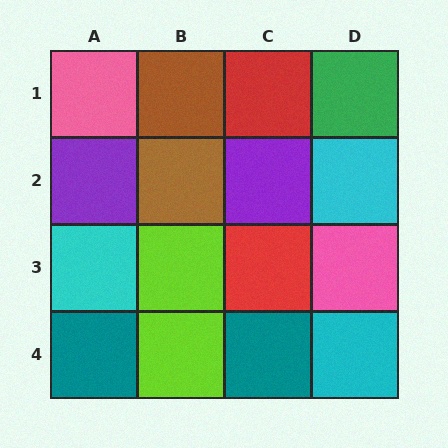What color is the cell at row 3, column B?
Lime.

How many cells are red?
2 cells are red.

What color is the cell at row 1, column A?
Pink.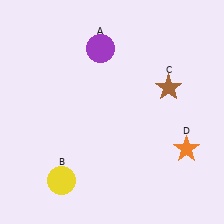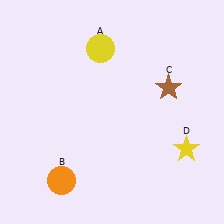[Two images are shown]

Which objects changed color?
A changed from purple to yellow. B changed from yellow to orange. D changed from orange to yellow.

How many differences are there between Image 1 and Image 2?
There are 3 differences between the two images.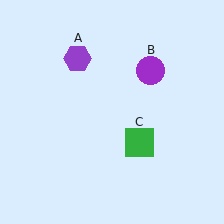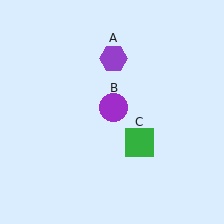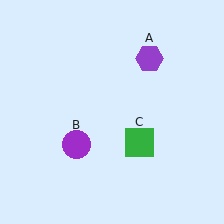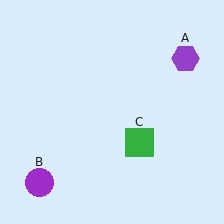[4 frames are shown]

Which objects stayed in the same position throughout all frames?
Green square (object C) remained stationary.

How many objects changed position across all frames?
2 objects changed position: purple hexagon (object A), purple circle (object B).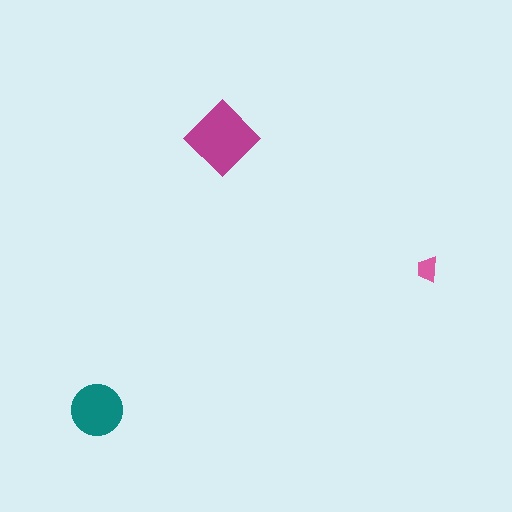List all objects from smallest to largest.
The pink trapezoid, the teal circle, the magenta diamond.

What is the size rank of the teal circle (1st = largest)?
2nd.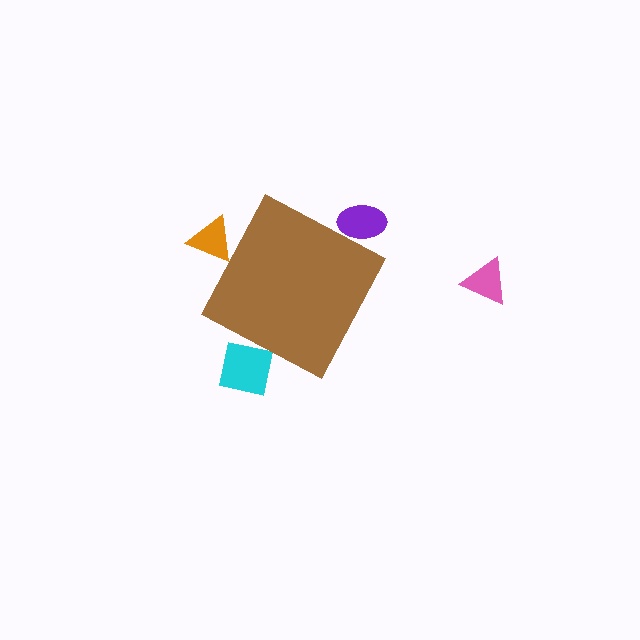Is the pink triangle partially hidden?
No, the pink triangle is fully visible.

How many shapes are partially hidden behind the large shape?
3 shapes are partially hidden.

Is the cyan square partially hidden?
Yes, the cyan square is partially hidden behind the brown diamond.